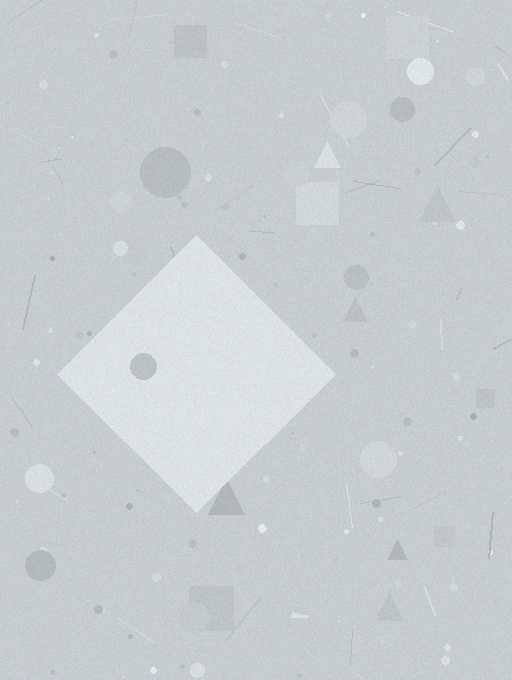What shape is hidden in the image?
A diamond is hidden in the image.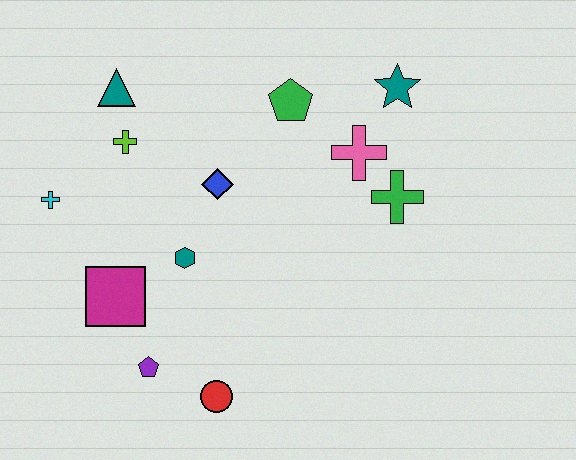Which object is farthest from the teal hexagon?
The teal star is farthest from the teal hexagon.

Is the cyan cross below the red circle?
No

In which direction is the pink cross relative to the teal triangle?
The pink cross is to the right of the teal triangle.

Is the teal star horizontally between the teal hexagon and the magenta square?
No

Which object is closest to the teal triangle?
The lime cross is closest to the teal triangle.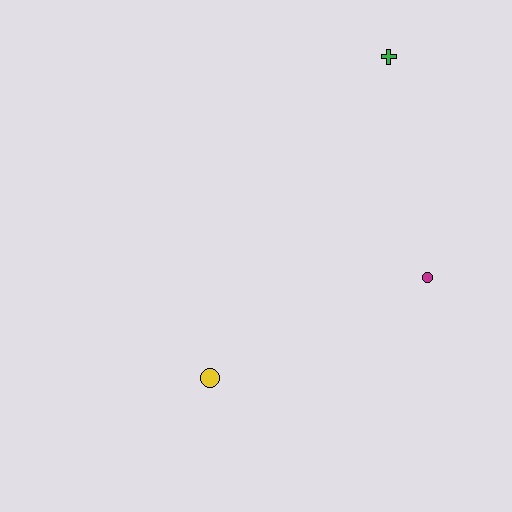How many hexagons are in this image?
There are no hexagons.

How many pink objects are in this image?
There are no pink objects.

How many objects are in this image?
There are 3 objects.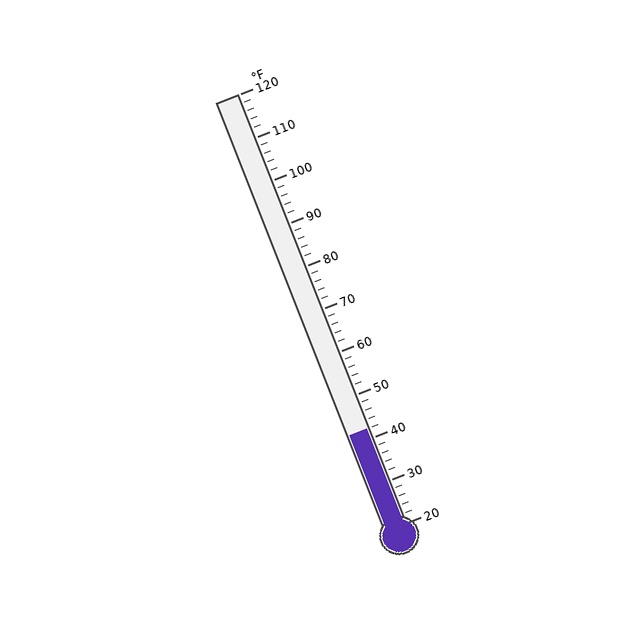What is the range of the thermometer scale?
The thermometer scale ranges from 20°F to 120°F.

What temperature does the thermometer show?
The thermometer shows approximately 42°F.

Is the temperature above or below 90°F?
The temperature is below 90°F.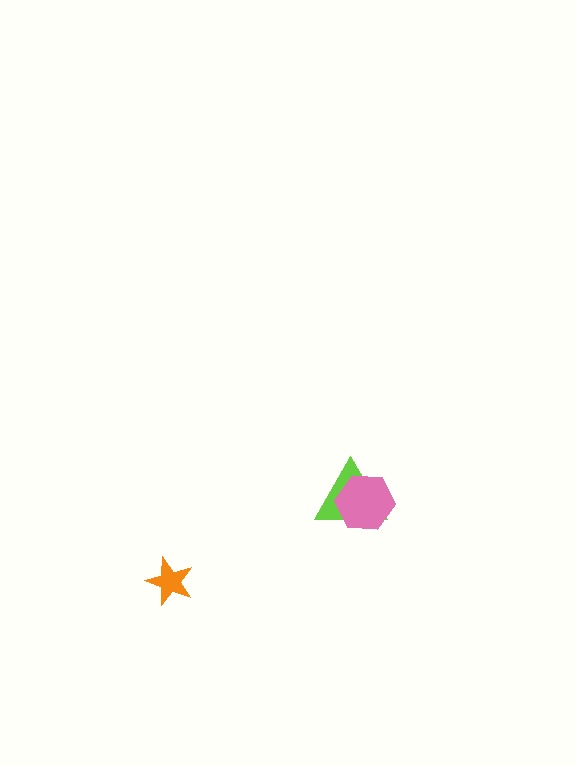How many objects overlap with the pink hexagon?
1 object overlaps with the pink hexagon.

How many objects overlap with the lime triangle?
1 object overlaps with the lime triangle.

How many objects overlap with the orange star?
0 objects overlap with the orange star.